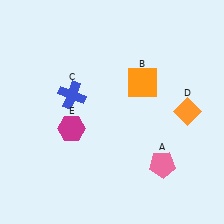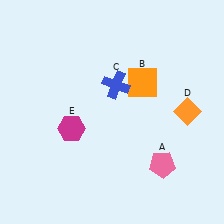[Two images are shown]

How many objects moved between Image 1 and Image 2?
1 object moved between the two images.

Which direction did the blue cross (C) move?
The blue cross (C) moved right.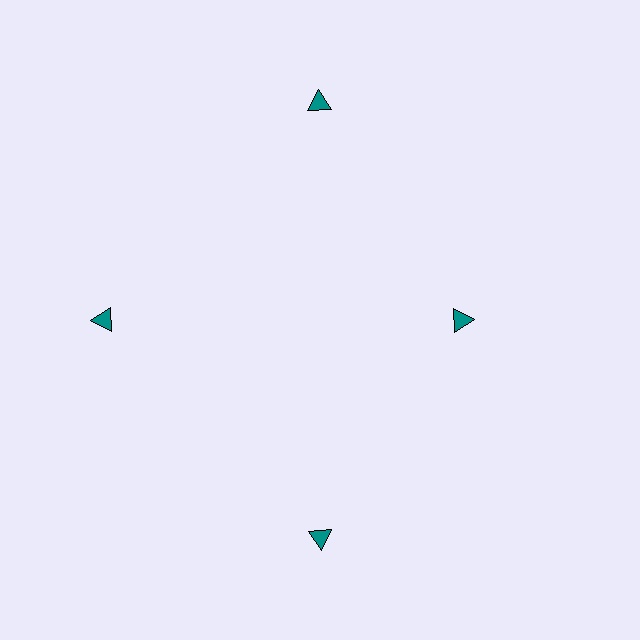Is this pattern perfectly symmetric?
No. The 4 teal triangles are arranged in a ring, but one element near the 3 o'clock position is pulled inward toward the center, breaking the 4-fold rotational symmetry.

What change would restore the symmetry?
The symmetry would be restored by moving it outward, back onto the ring so that all 4 triangles sit at equal angles and equal distance from the center.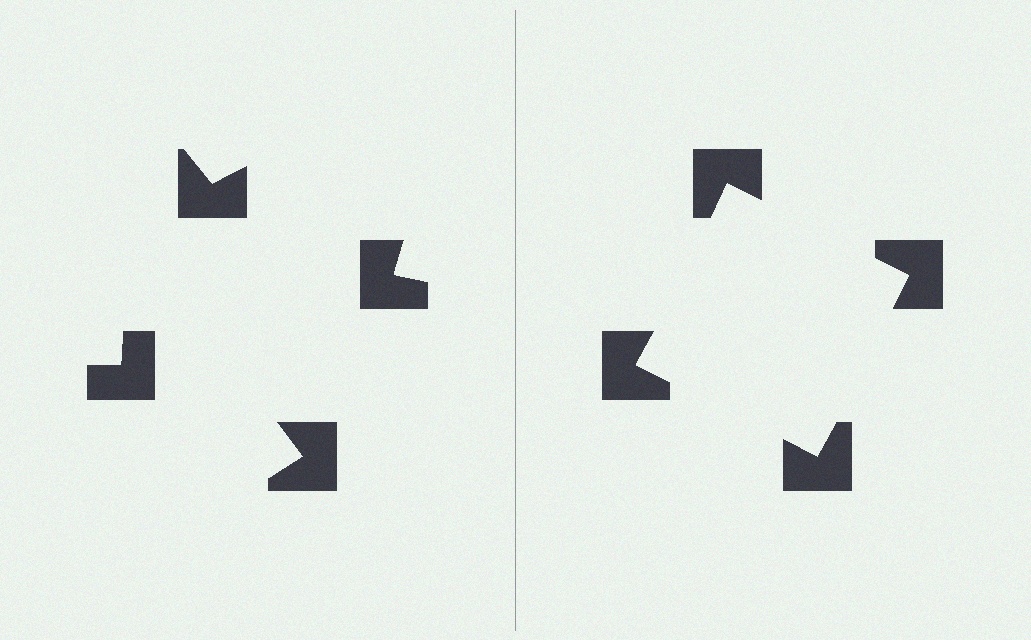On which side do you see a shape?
An illusory square appears on the right side. On the left side the wedge cuts are rotated, so no coherent shape forms.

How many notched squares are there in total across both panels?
8 — 4 on each side.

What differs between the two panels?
The notched squares are positioned identically on both sides; only the wedge orientations differ. On the right they align to a square; on the left they are misaligned.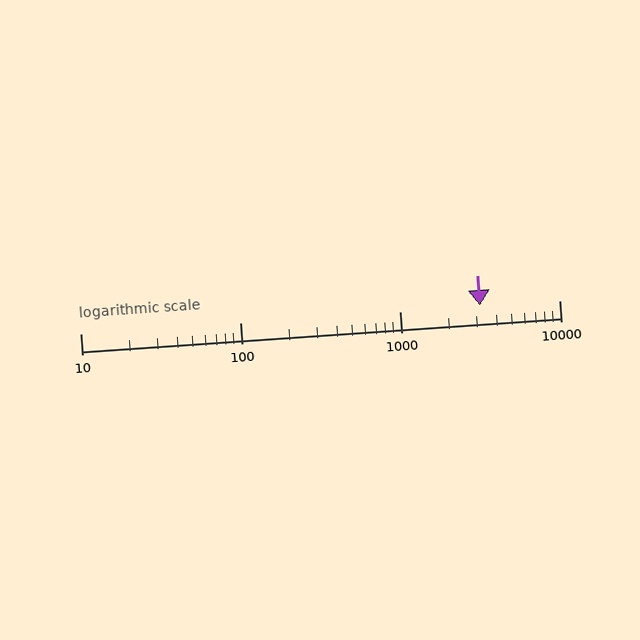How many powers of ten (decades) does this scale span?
The scale spans 3 decades, from 10 to 10000.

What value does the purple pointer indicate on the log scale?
The pointer indicates approximately 3200.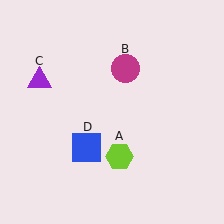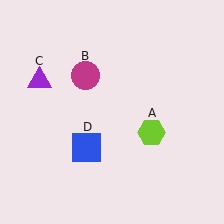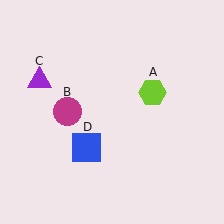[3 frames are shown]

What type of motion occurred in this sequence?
The lime hexagon (object A), magenta circle (object B) rotated counterclockwise around the center of the scene.